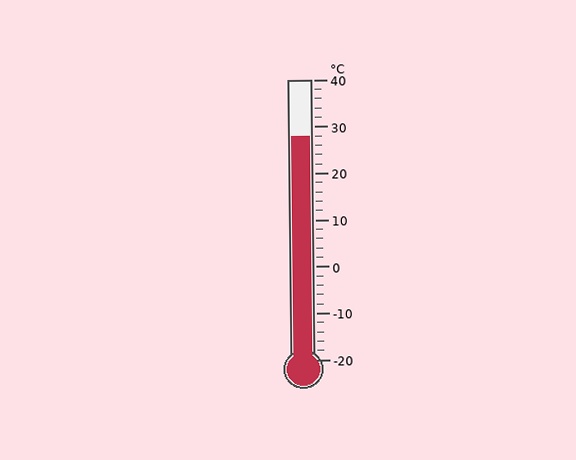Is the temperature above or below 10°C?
The temperature is above 10°C.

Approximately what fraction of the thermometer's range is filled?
The thermometer is filled to approximately 80% of its range.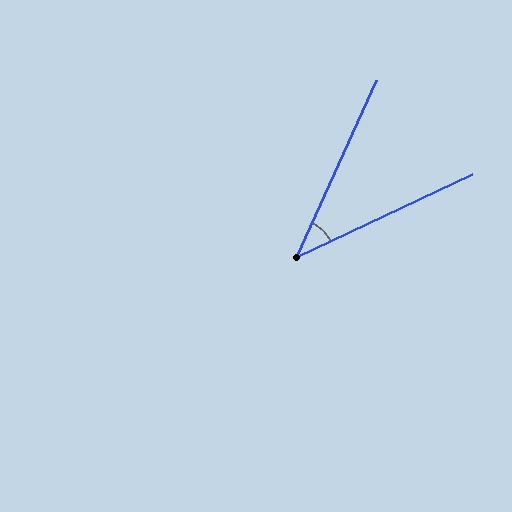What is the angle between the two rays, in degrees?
Approximately 41 degrees.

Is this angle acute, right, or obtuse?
It is acute.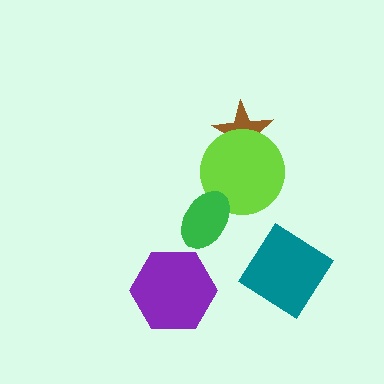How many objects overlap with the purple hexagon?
0 objects overlap with the purple hexagon.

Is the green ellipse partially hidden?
No, no other shape covers it.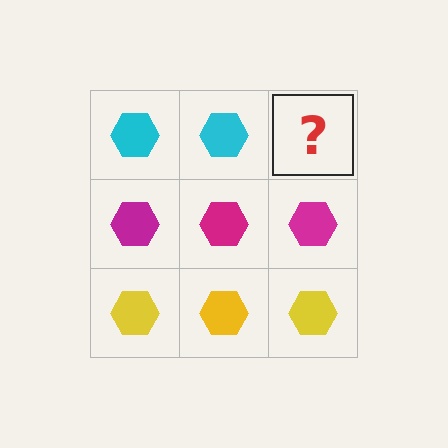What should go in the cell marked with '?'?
The missing cell should contain a cyan hexagon.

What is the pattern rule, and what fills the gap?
The rule is that each row has a consistent color. The gap should be filled with a cyan hexagon.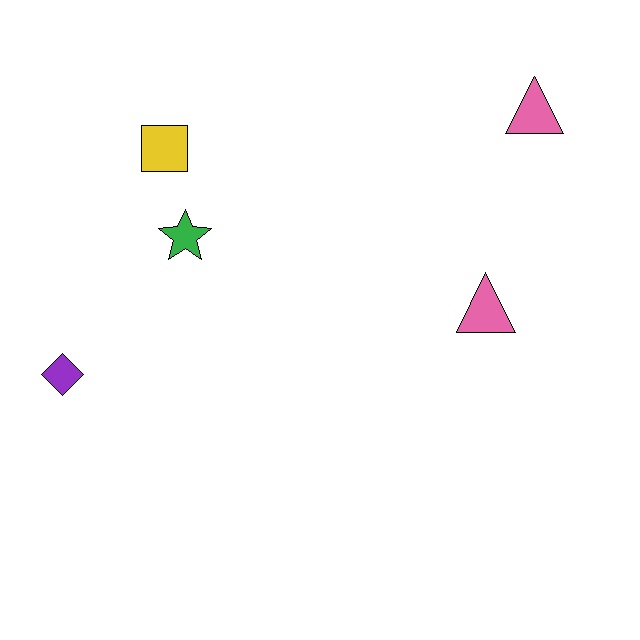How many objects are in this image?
There are 5 objects.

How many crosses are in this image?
There are no crosses.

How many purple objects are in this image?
There is 1 purple object.